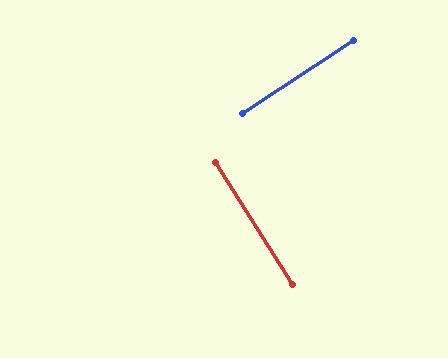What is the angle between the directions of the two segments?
Approximately 89 degrees.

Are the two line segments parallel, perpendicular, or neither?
Perpendicular — they meet at approximately 89°.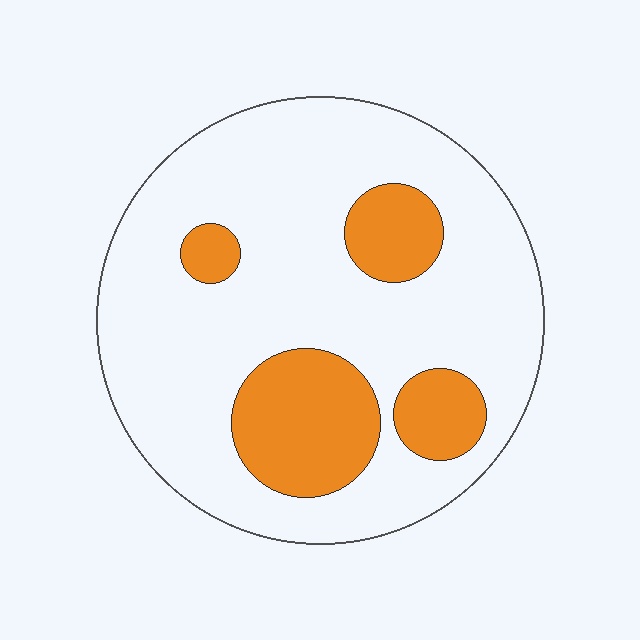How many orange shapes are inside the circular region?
4.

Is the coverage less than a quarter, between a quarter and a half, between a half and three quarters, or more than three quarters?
Less than a quarter.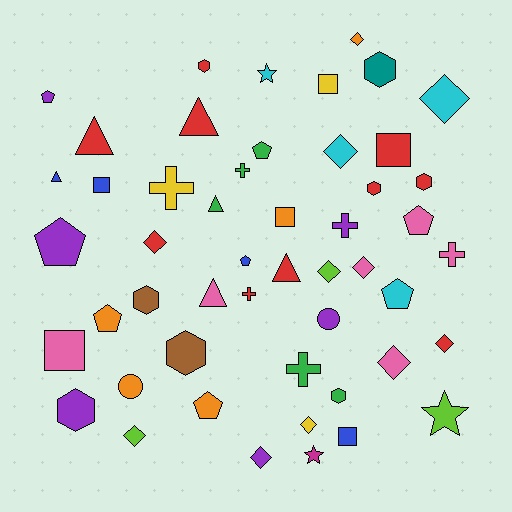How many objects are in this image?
There are 50 objects.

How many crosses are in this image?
There are 6 crosses.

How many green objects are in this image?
There are 5 green objects.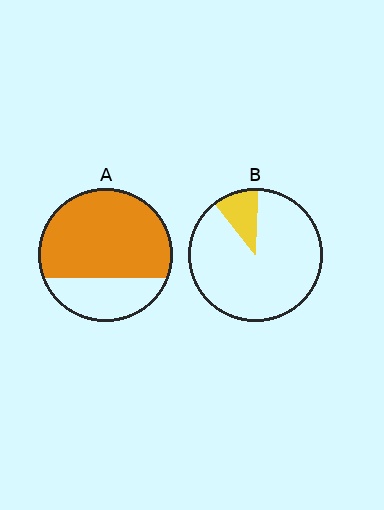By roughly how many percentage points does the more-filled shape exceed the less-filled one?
By roughly 60 percentage points (A over B).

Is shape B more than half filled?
No.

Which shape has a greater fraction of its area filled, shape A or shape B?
Shape A.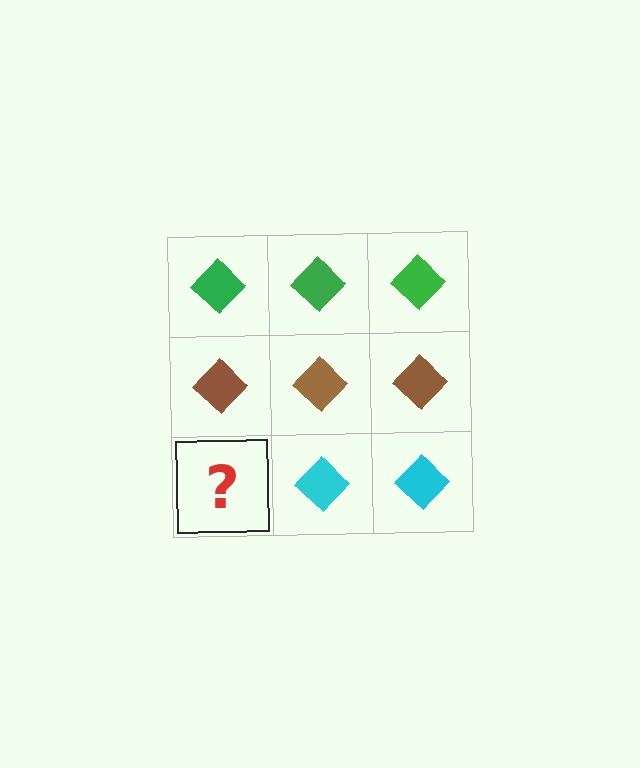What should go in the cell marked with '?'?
The missing cell should contain a cyan diamond.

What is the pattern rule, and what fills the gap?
The rule is that each row has a consistent color. The gap should be filled with a cyan diamond.